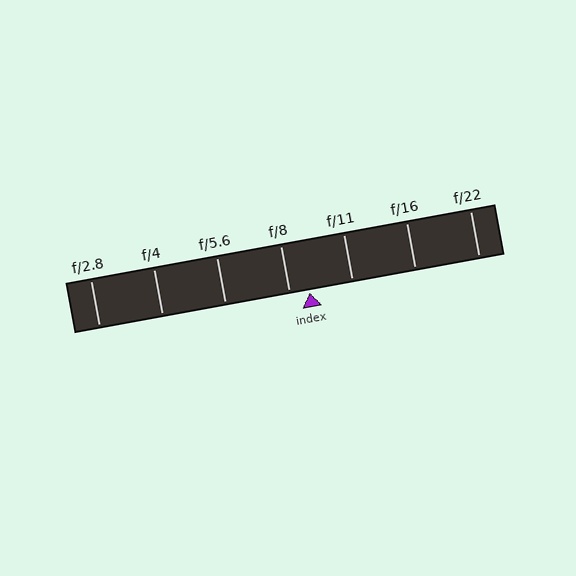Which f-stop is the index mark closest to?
The index mark is closest to f/8.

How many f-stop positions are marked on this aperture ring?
There are 7 f-stop positions marked.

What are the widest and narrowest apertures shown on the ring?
The widest aperture shown is f/2.8 and the narrowest is f/22.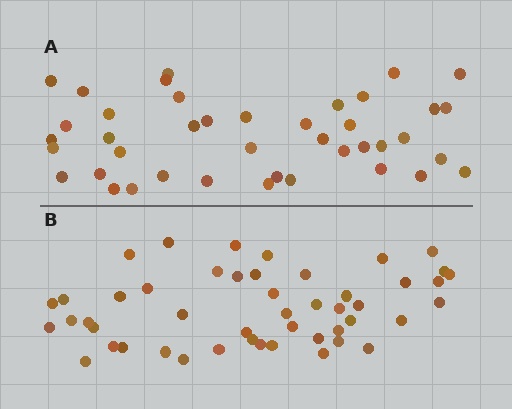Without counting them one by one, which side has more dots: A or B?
Region B (the bottom region) has more dots.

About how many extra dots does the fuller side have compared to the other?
Region B has roughly 8 or so more dots than region A.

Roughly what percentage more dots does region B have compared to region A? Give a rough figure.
About 15% more.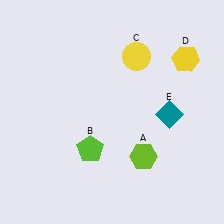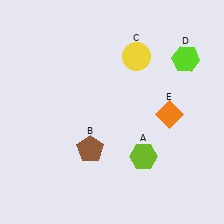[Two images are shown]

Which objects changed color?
B changed from lime to brown. D changed from yellow to lime. E changed from teal to orange.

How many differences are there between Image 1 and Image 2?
There are 3 differences between the two images.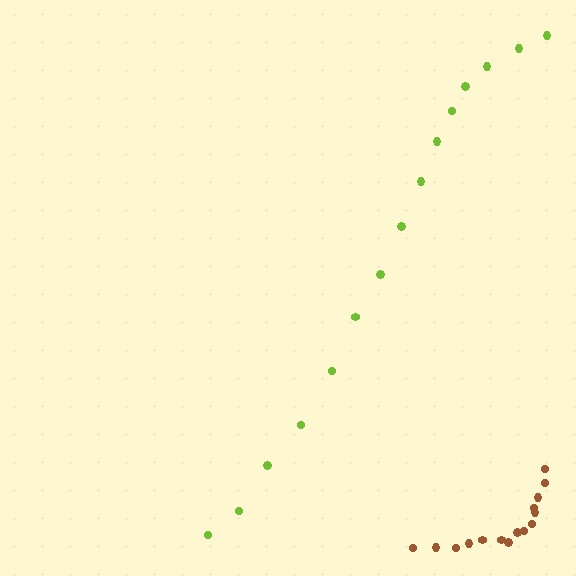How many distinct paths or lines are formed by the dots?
There are 2 distinct paths.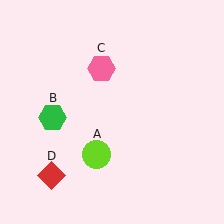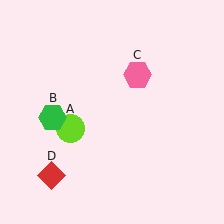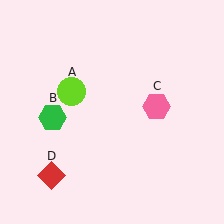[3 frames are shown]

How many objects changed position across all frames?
2 objects changed position: lime circle (object A), pink hexagon (object C).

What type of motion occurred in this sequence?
The lime circle (object A), pink hexagon (object C) rotated clockwise around the center of the scene.